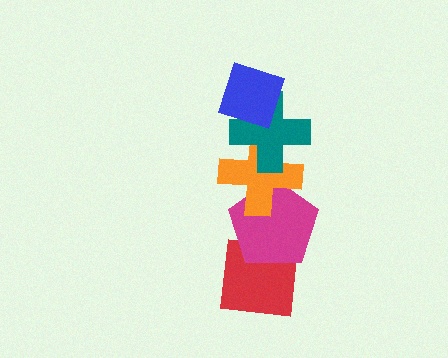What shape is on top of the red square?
The magenta pentagon is on top of the red square.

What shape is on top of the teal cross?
The blue diamond is on top of the teal cross.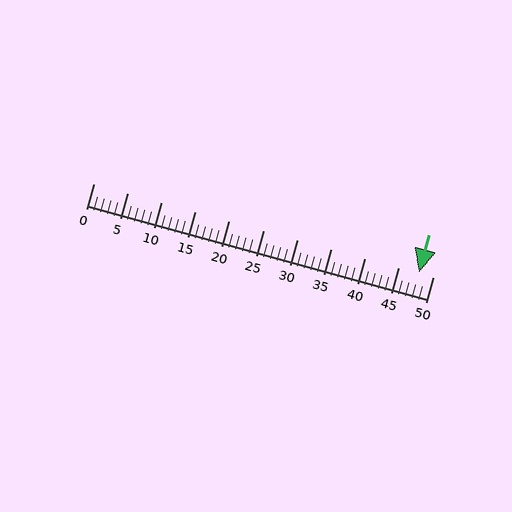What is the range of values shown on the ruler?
The ruler shows values from 0 to 50.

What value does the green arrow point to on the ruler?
The green arrow points to approximately 48.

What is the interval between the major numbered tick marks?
The major tick marks are spaced 5 units apart.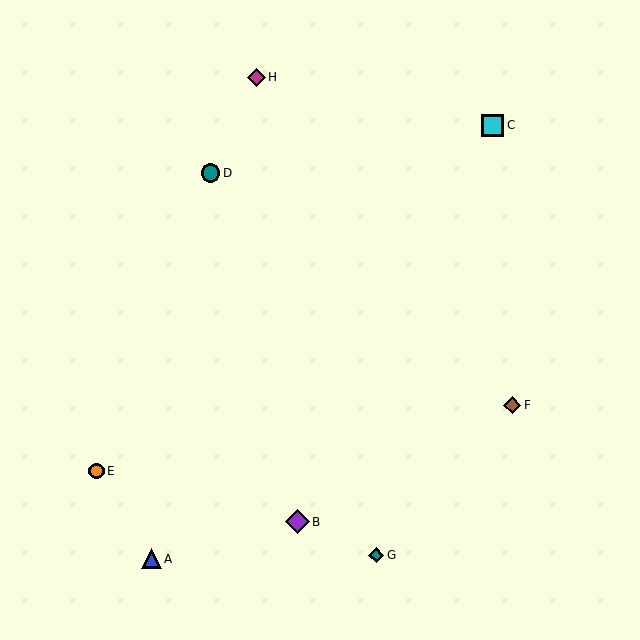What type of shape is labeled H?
Shape H is a magenta diamond.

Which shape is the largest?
The purple diamond (labeled B) is the largest.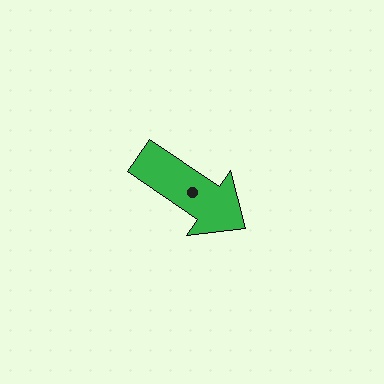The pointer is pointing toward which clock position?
Roughly 4 o'clock.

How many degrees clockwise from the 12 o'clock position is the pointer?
Approximately 124 degrees.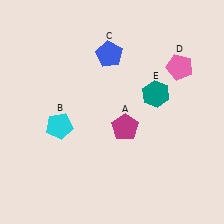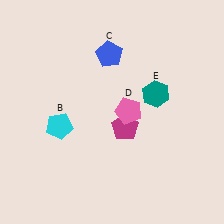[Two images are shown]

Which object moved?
The pink pentagon (D) moved left.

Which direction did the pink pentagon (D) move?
The pink pentagon (D) moved left.